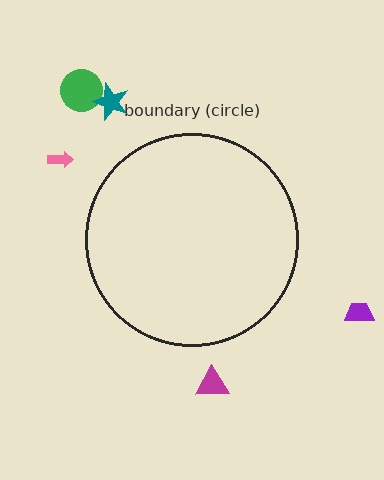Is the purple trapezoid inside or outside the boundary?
Outside.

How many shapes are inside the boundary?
0 inside, 5 outside.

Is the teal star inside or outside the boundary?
Outside.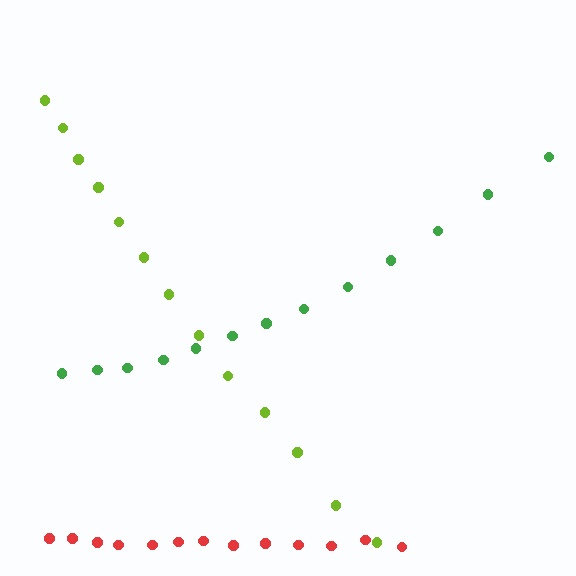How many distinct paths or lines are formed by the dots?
There are 3 distinct paths.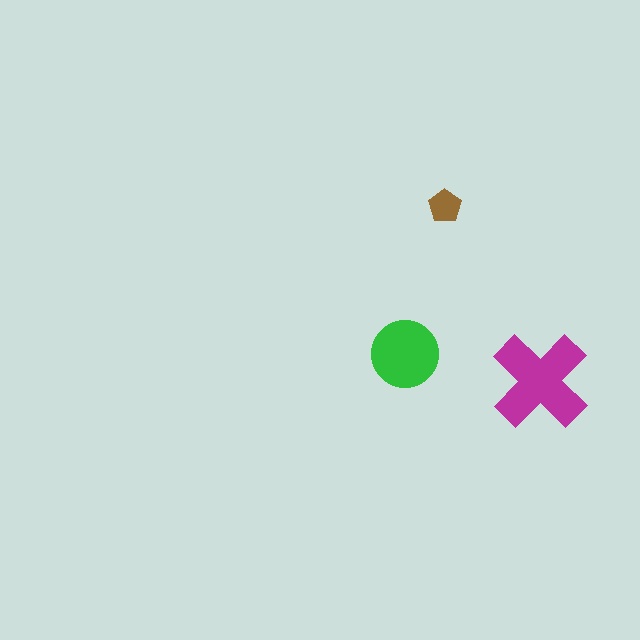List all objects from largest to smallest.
The magenta cross, the green circle, the brown pentagon.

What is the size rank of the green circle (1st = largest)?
2nd.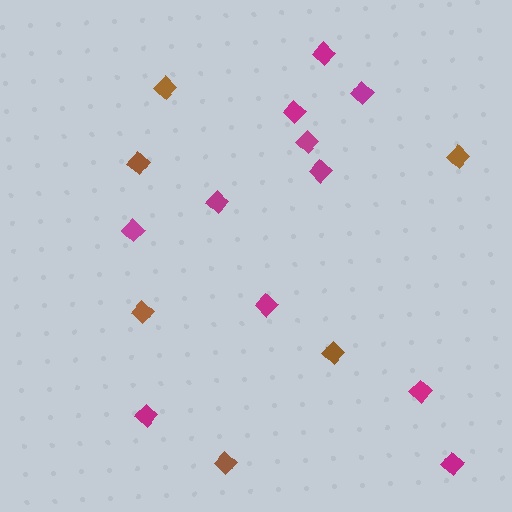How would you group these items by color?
There are 2 groups: one group of magenta diamonds (11) and one group of brown diamonds (6).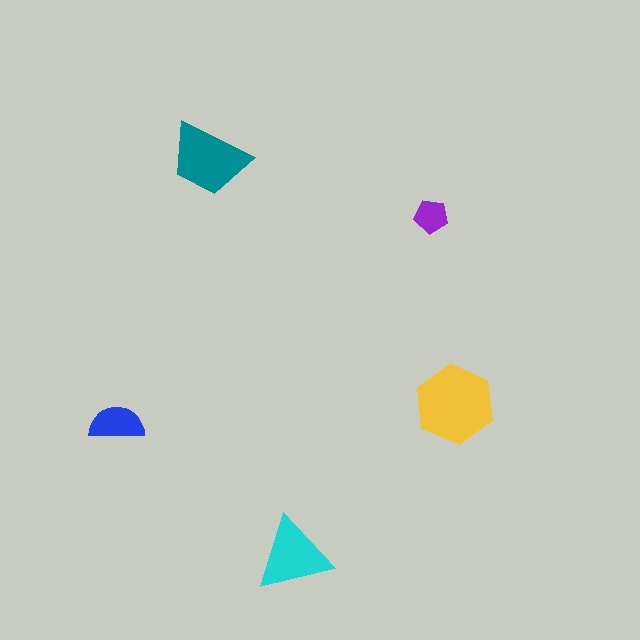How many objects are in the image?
There are 5 objects in the image.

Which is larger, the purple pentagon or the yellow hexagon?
The yellow hexagon.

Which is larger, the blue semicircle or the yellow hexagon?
The yellow hexagon.